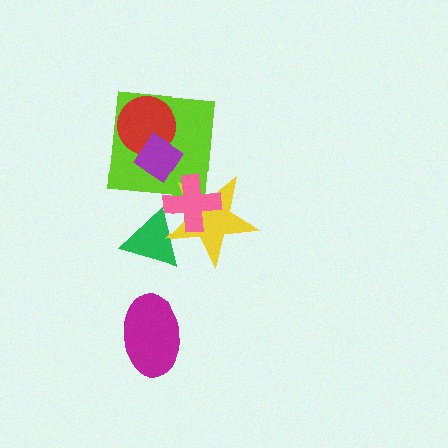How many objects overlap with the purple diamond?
2 objects overlap with the purple diamond.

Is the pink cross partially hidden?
No, no other shape covers it.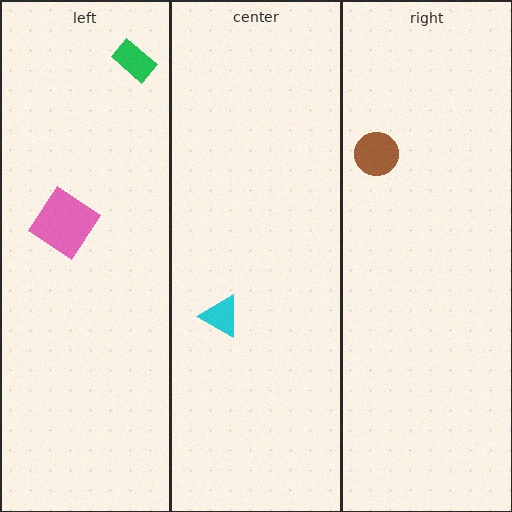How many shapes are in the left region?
2.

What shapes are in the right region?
The brown circle.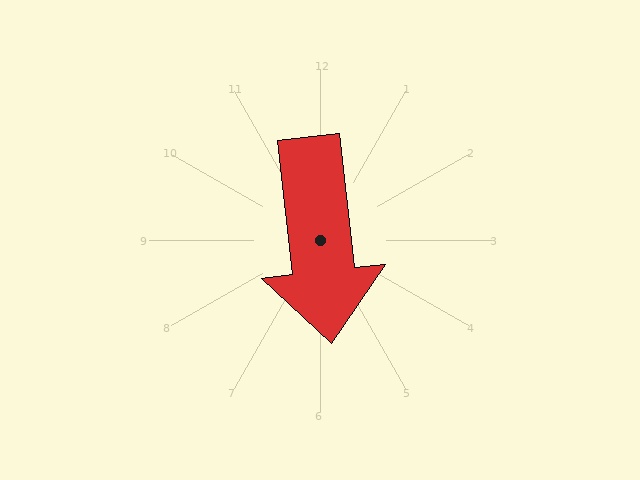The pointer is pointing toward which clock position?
Roughly 6 o'clock.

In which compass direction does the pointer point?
South.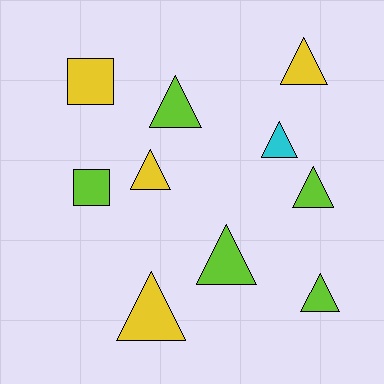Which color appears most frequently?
Lime, with 5 objects.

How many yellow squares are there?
There is 1 yellow square.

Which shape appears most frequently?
Triangle, with 8 objects.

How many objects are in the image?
There are 10 objects.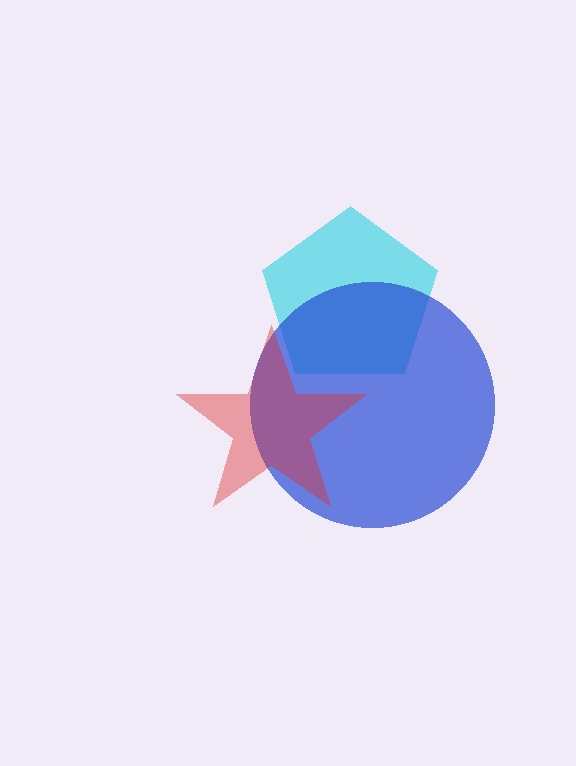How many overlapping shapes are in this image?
There are 3 overlapping shapes in the image.